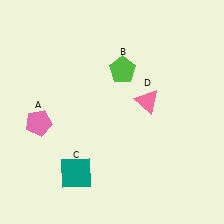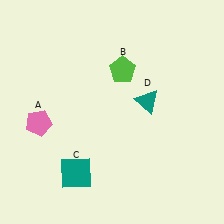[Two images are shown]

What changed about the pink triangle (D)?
In Image 1, D is pink. In Image 2, it changed to teal.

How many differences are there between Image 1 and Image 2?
There is 1 difference between the two images.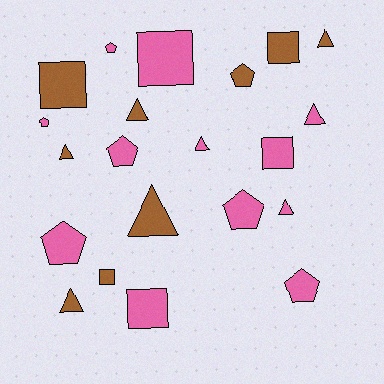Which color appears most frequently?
Pink, with 12 objects.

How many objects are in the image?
There are 21 objects.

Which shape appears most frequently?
Triangle, with 8 objects.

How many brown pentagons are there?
There is 1 brown pentagon.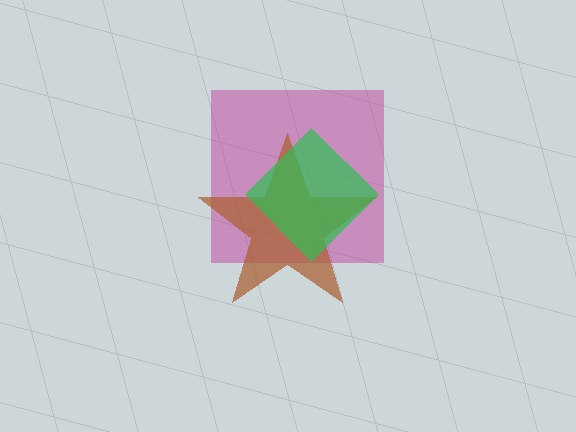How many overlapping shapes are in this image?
There are 3 overlapping shapes in the image.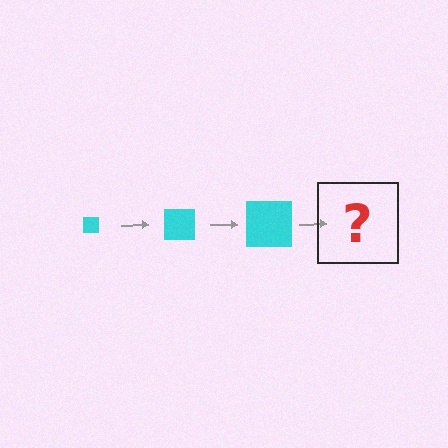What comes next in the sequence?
The next element should be a cyan square, larger than the previous one.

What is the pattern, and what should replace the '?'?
The pattern is that the square gets progressively larger each step. The '?' should be a cyan square, larger than the previous one.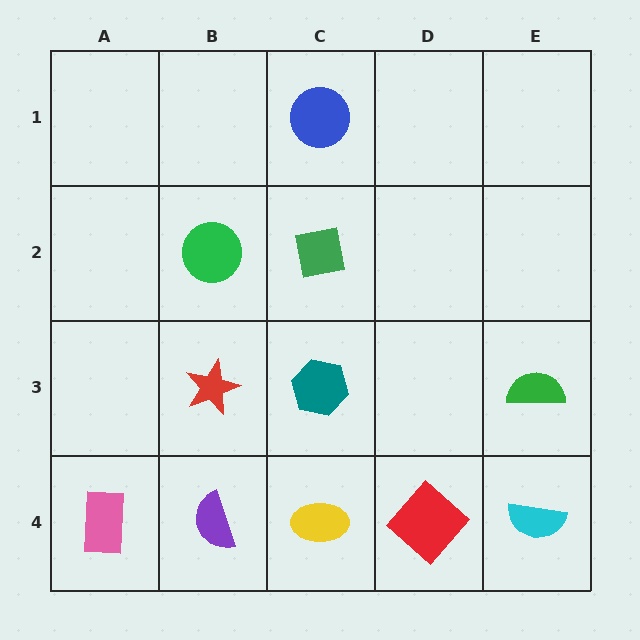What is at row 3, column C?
A teal hexagon.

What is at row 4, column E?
A cyan semicircle.